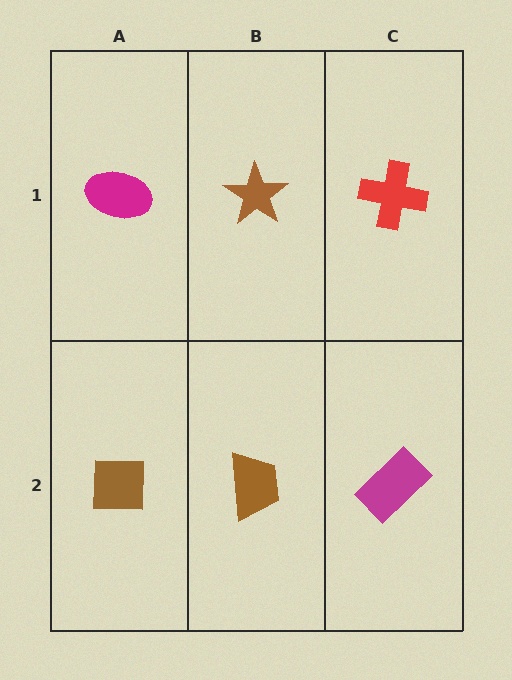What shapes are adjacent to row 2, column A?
A magenta ellipse (row 1, column A), a brown trapezoid (row 2, column B).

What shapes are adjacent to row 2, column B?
A brown star (row 1, column B), a brown square (row 2, column A), a magenta rectangle (row 2, column C).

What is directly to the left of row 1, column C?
A brown star.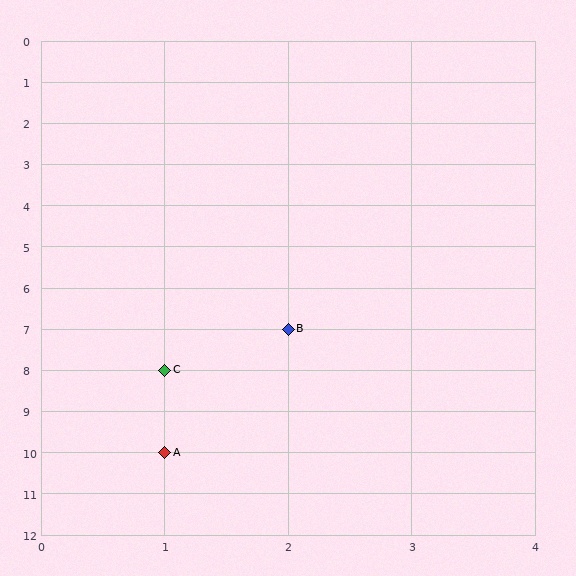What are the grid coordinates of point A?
Point A is at grid coordinates (1, 10).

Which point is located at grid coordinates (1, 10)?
Point A is at (1, 10).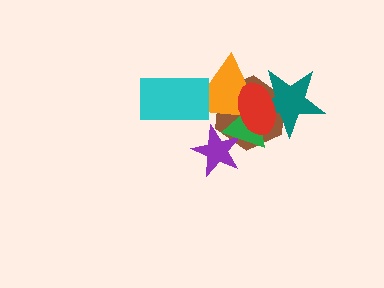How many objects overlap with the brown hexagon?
5 objects overlap with the brown hexagon.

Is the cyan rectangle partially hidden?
No, no other shape covers it.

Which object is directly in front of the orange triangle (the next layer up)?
The cyan rectangle is directly in front of the orange triangle.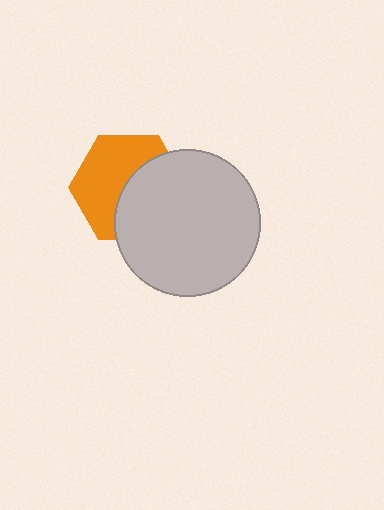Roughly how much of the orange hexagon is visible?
About half of it is visible (roughly 53%).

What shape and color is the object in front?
The object in front is a light gray circle.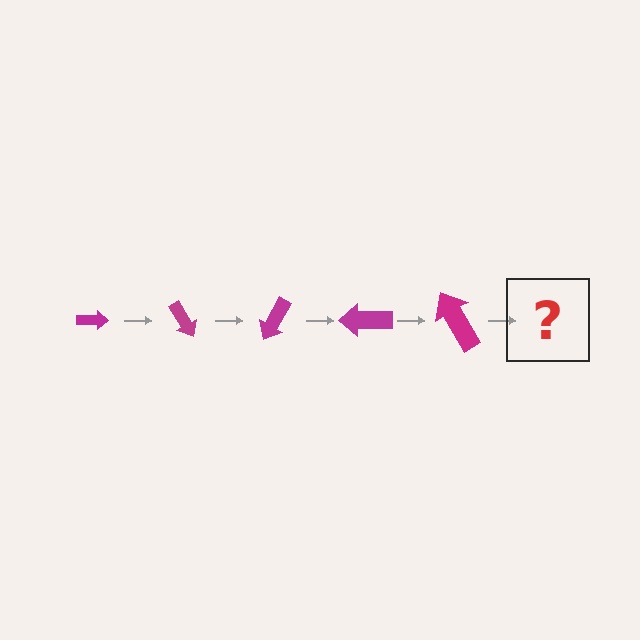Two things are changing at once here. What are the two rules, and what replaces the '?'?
The two rules are that the arrow grows larger each step and it rotates 60 degrees each step. The '?' should be an arrow, larger than the previous one and rotated 300 degrees from the start.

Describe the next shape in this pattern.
It should be an arrow, larger than the previous one and rotated 300 degrees from the start.